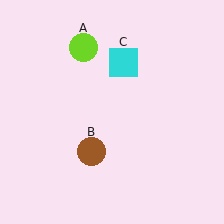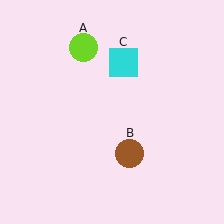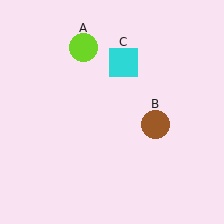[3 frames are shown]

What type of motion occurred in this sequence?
The brown circle (object B) rotated counterclockwise around the center of the scene.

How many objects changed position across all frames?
1 object changed position: brown circle (object B).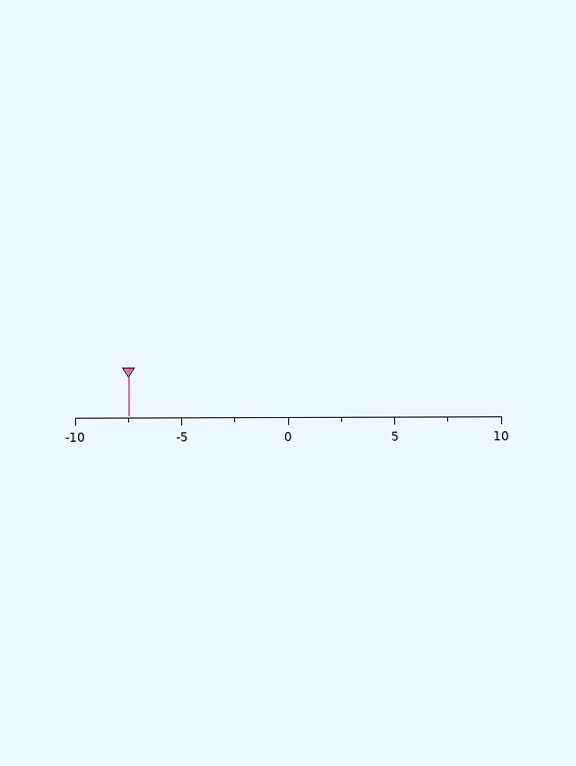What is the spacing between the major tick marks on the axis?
The major ticks are spaced 5 apart.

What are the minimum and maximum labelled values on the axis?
The axis runs from -10 to 10.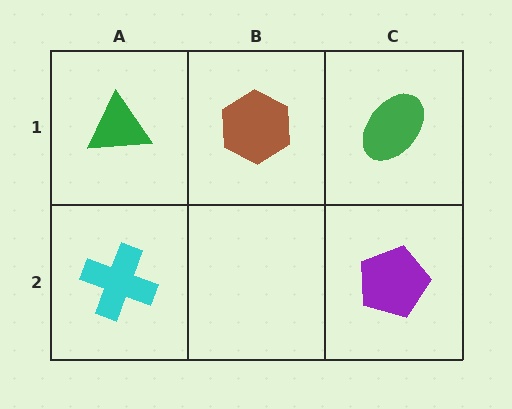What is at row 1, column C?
A green ellipse.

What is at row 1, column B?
A brown hexagon.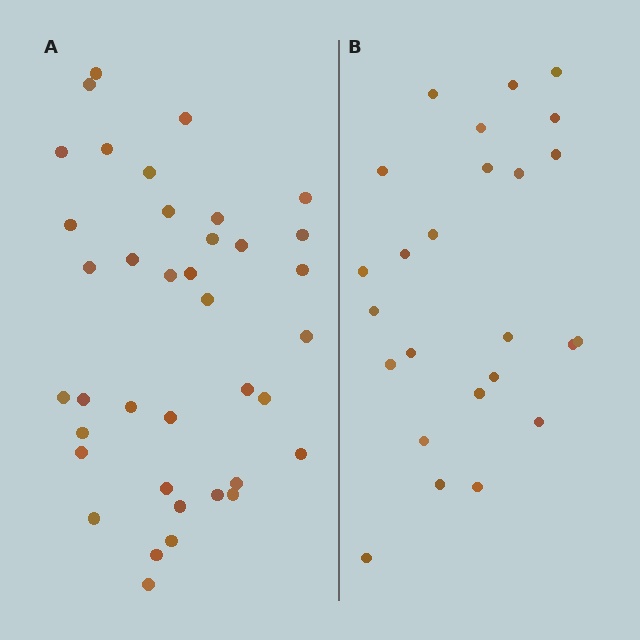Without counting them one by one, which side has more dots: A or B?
Region A (the left region) has more dots.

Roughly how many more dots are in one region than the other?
Region A has approximately 15 more dots than region B.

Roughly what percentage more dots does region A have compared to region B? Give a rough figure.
About 50% more.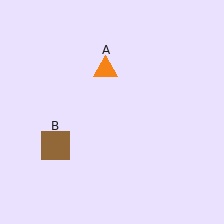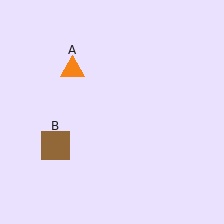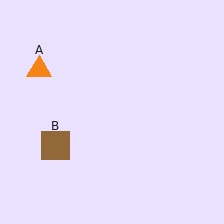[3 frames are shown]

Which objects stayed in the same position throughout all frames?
Brown square (object B) remained stationary.